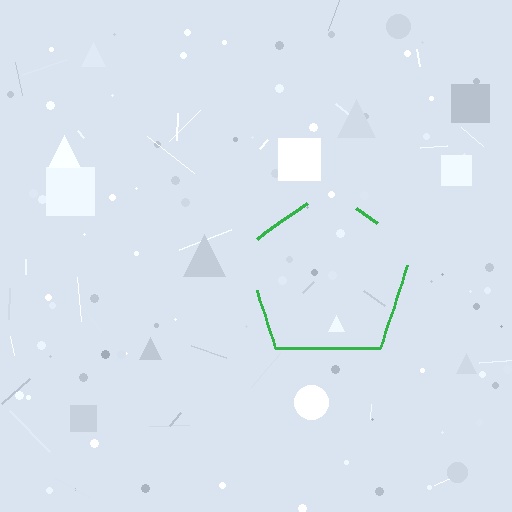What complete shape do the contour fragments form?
The contour fragments form a pentagon.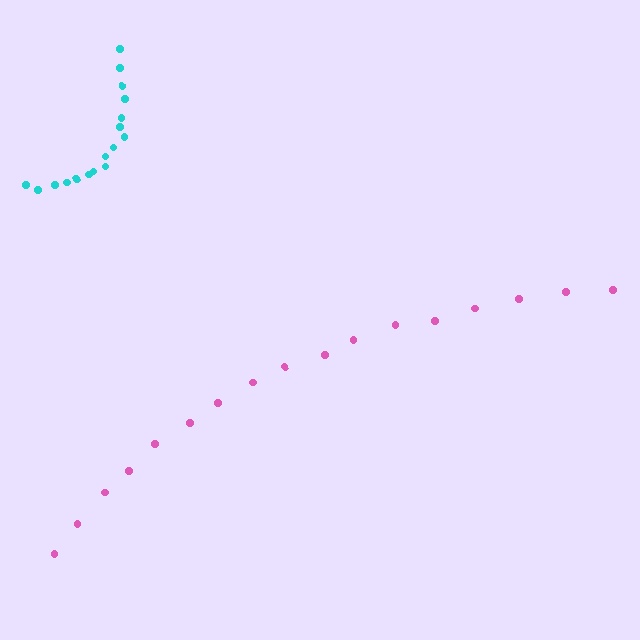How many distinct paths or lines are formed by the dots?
There are 2 distinct paths.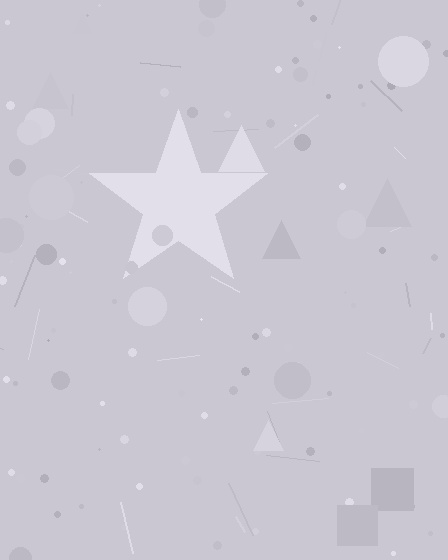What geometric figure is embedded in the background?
A star is embedded in the background.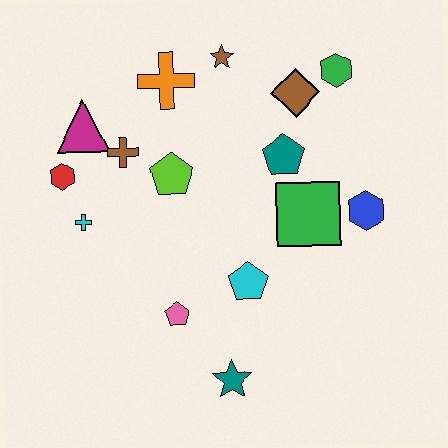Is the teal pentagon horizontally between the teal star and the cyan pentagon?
No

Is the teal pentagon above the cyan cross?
Yes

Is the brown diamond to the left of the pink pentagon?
No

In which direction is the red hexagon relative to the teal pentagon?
The red hexagon is to the left of the teal pentagon.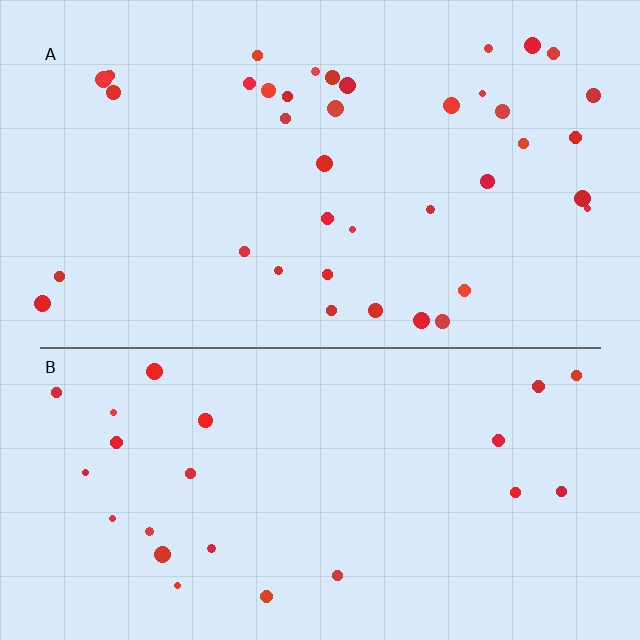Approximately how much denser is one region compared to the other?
Approximately 1.7× — region A over region B.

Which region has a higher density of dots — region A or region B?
A (the top).